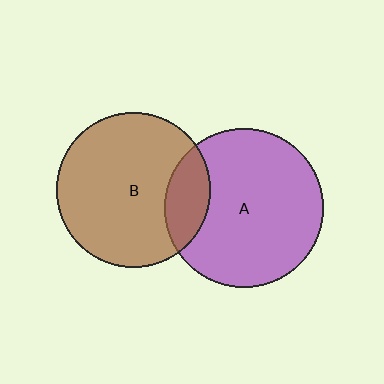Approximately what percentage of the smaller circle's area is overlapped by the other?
Approximately 20%.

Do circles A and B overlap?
Yes.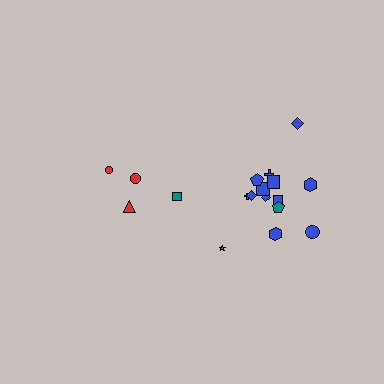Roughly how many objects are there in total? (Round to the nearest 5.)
Roughly 20 objects in total.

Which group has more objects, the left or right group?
The right group.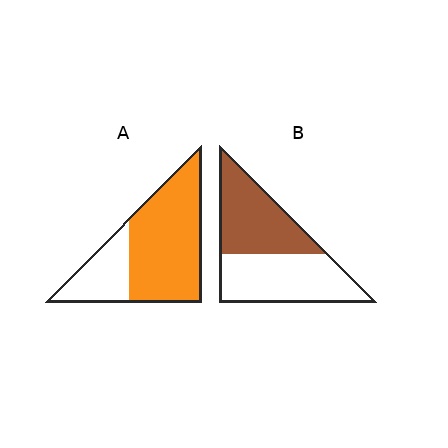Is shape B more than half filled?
Roughly half.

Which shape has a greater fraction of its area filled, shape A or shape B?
Shape A.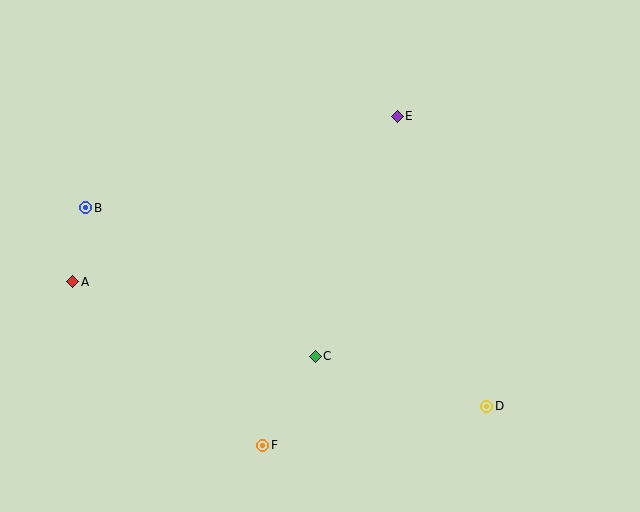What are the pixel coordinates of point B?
Point B is at (86, 208).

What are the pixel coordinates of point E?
Point E is at (397, 116).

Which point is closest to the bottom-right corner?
Point D is closest to the bottom-right corner.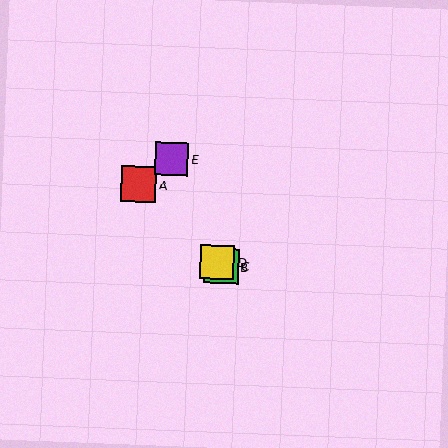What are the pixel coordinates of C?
Object C is at (221, 266).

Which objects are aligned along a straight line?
Objects A, B, C, D are aligned along a straight line.